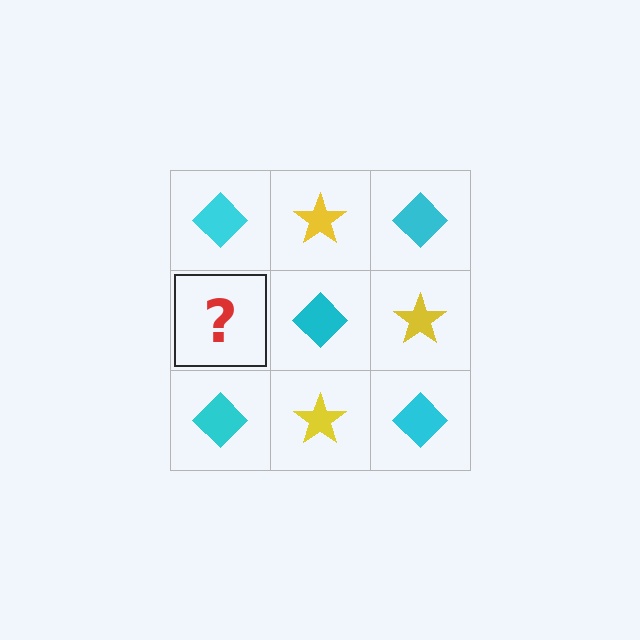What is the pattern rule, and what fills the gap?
The rule is that it alternates cyan diamond and yellow star in a checkerboard pattern. The gap should be filled with a yellow star.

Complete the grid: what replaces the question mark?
The question mark should be replaced with a yellow star.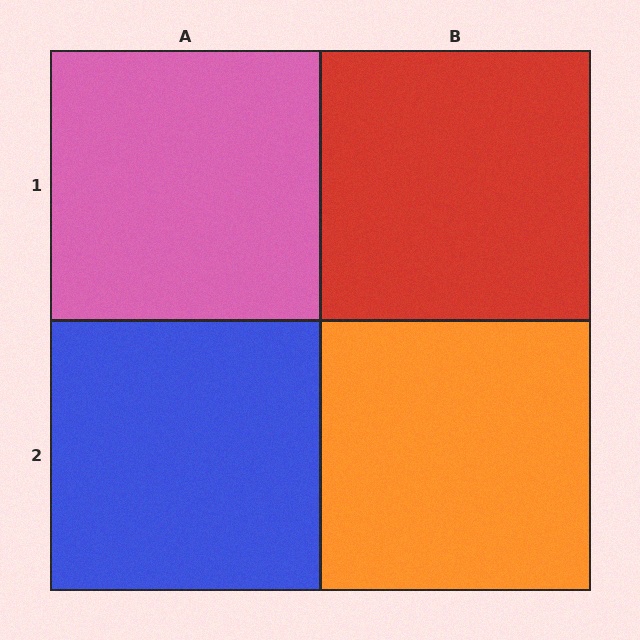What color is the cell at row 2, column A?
Blue.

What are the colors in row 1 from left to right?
Pink, red.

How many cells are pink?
1 cell is pink.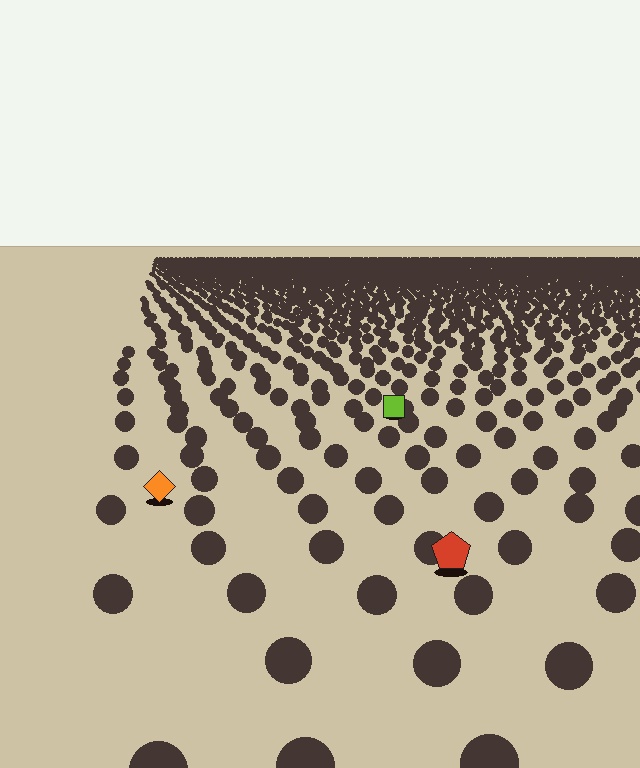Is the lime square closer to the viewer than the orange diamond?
No. The orange diamond is closer — you can tell from the texture gradient: the ground texture is coarser near it.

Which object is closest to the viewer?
The red pentagon is closest. The texture marks near it are larger and more spread out.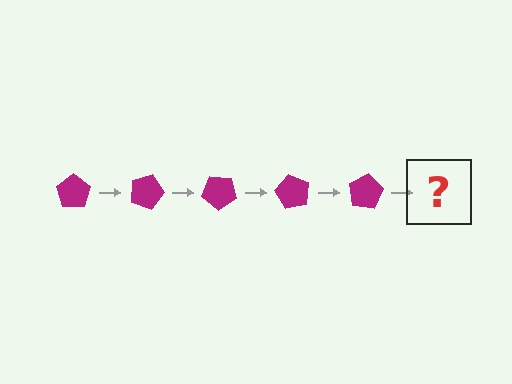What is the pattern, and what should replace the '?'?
The pattern is that the pentagon rotates 20 degrees each step. The '?' should be a magenta pentagon rotated 100 degrees.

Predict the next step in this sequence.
The next step is a magenta pentagon rotated 100 degrees.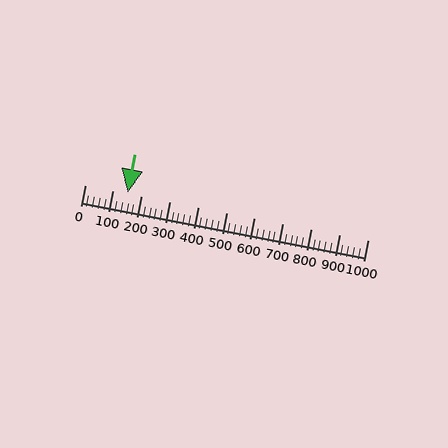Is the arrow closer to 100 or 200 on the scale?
The arrow is closer to 200.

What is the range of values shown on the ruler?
The ruler shows values from 0 to 1000.